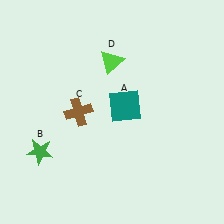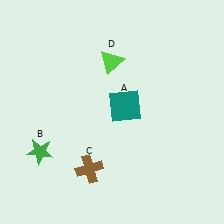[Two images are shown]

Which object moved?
The brown cross (C) moved down.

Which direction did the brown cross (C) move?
The brown cross (C) moved down.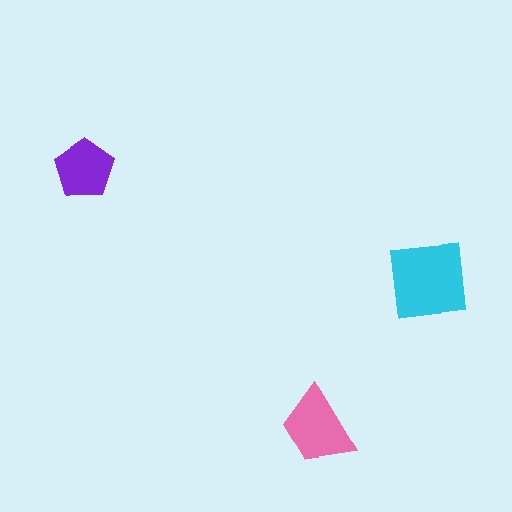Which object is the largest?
The cyan square.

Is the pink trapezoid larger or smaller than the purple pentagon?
Larger.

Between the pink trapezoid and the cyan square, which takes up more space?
The cyan square.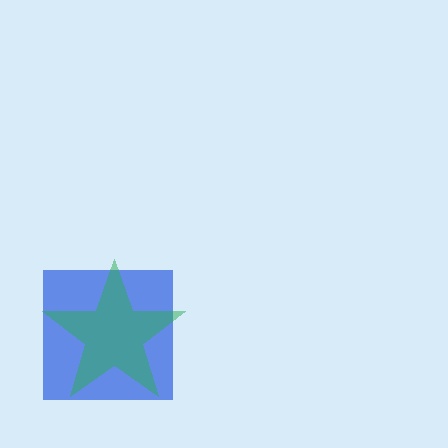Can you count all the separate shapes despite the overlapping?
Yes, there are 2 separate shapes.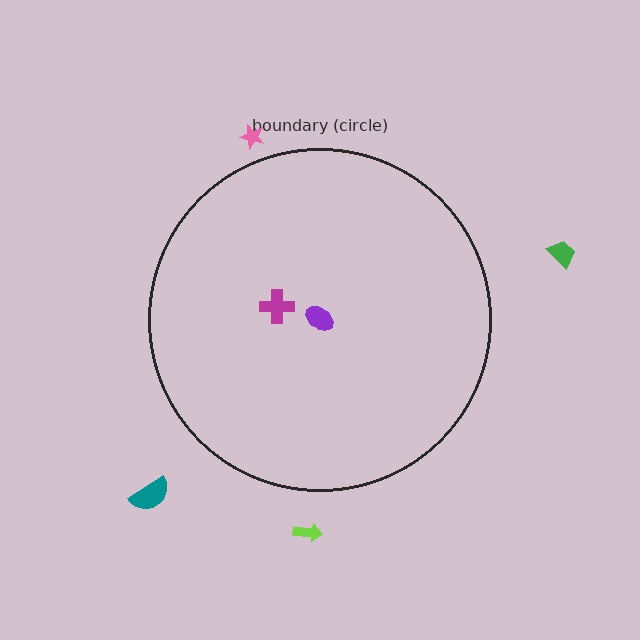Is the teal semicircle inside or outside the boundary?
Outside.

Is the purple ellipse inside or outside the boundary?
Inside.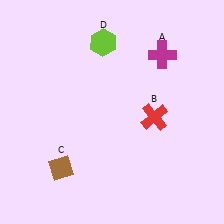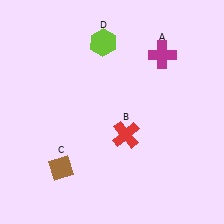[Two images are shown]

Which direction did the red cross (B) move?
The red cross (B) moved left.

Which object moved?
The red cross (B) moved left.